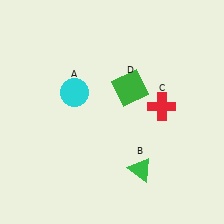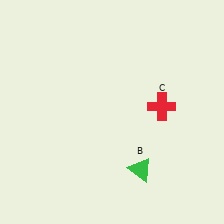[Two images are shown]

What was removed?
The green square (D), the cyan circle (A) were removed in Image 2.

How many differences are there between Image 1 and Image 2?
There are 2 differences between the two images.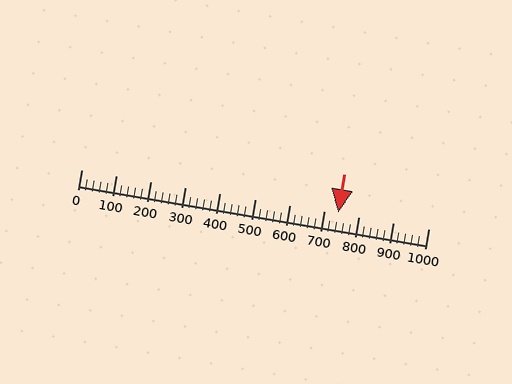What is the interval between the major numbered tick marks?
The major tick marks are spaced 100 units apart.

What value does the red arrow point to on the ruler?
The red arrow points to approximately 740.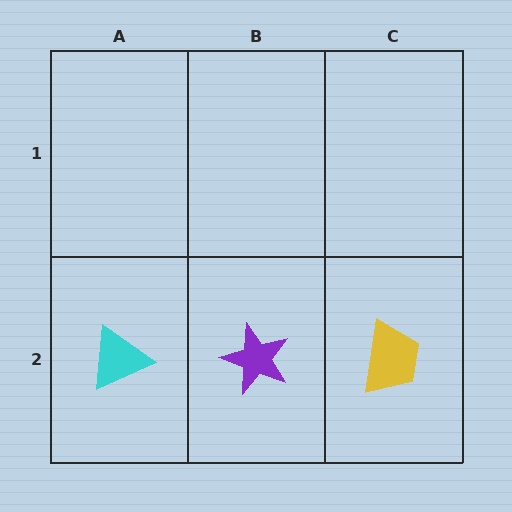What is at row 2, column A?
A cyan triangle.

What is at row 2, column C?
A yellow trapezoid.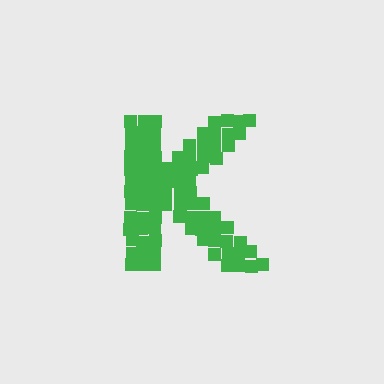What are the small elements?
The small elements are squares.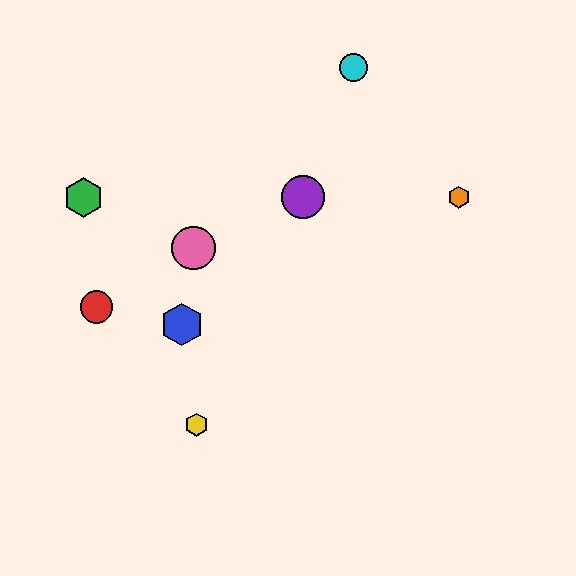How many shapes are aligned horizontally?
3 shapes (the green hexagon, the purple circle, the orange hexagon) are aligned horizontally.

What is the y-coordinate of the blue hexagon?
The blue hexagon is at y≈325.